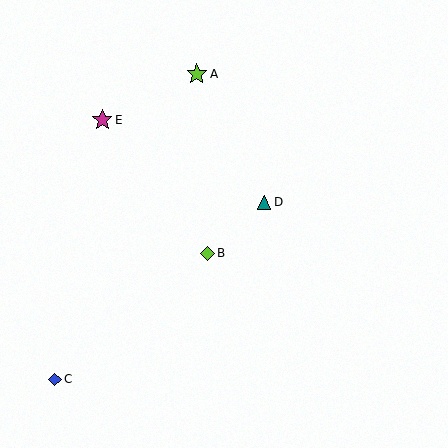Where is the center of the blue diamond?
The center of the blue diamond is at (55, 379).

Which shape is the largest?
The lime star (labeled A) is the largest.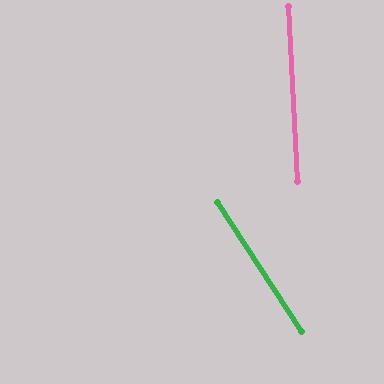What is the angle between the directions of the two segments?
Approximately 30 degrees.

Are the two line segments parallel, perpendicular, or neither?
Neither parallel nor perpendicular — they differ by about 30°.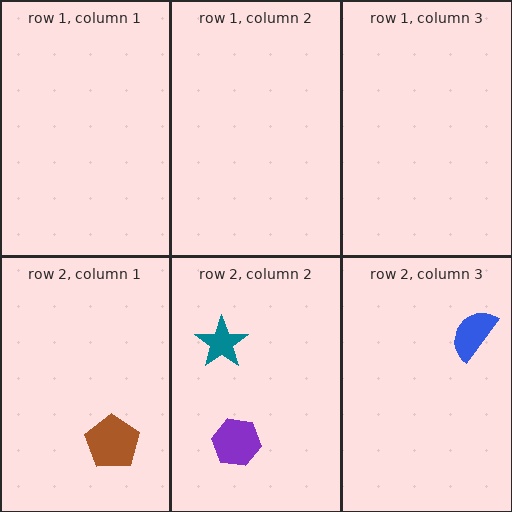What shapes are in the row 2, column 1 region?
The brown pentagon.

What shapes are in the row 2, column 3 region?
The blue semicircle.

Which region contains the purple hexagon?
The row 2, column 2 region.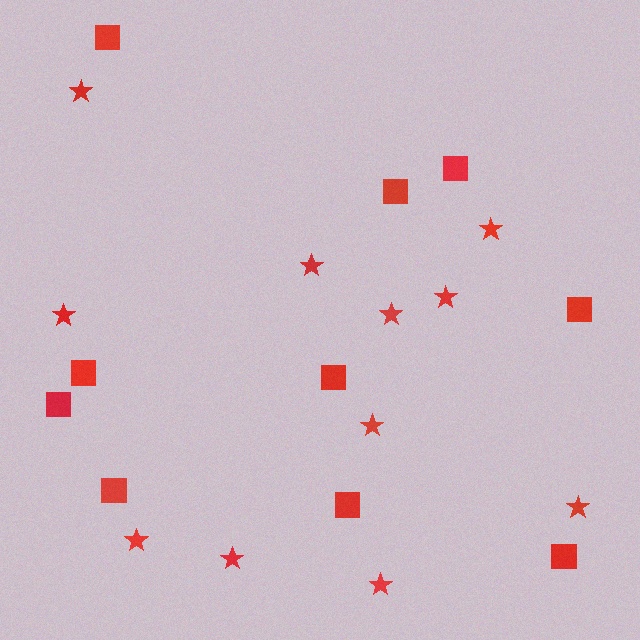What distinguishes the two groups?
There are 2 groups: one group of squares (10) and one group of stars (11).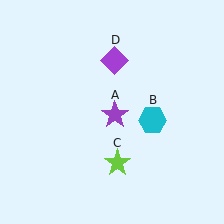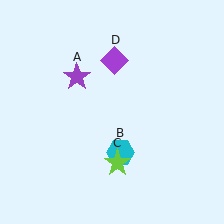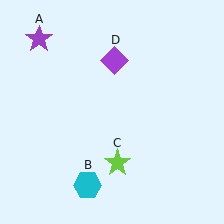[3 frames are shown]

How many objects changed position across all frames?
2 objects changed position: purple star (object A), cyan hexagon (object B).